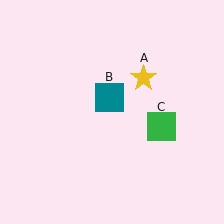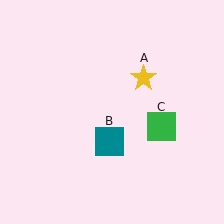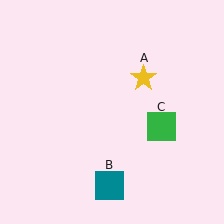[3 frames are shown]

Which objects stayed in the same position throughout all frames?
Yellow star (object A) and green square (object C) remained stationary.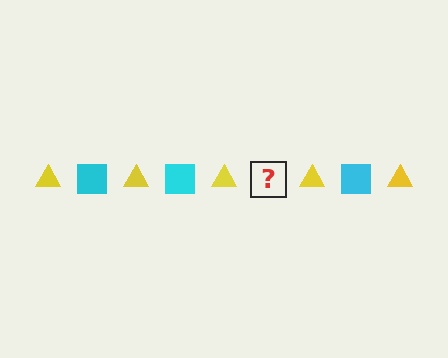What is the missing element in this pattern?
The missing element is a cyan square.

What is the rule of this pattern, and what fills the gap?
The rule is that the pattern alternates between yellow triangle and cyan square. The gap should be filled with a cyan square.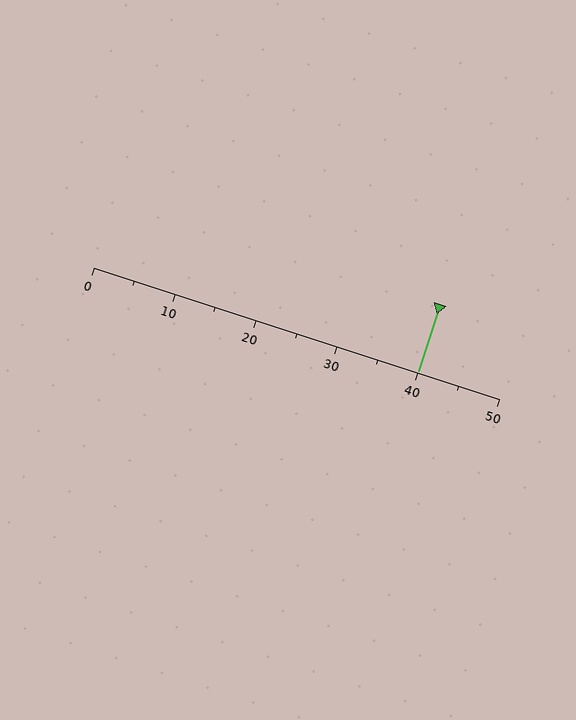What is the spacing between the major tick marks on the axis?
The major ticks are spaced 10 apart.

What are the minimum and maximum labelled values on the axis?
The axis runs from 0 to 50.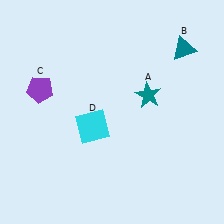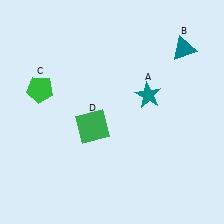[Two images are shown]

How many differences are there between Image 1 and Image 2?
There are 2 differences between the two images.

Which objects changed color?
C changed from purple to green. D changed from cyan to green.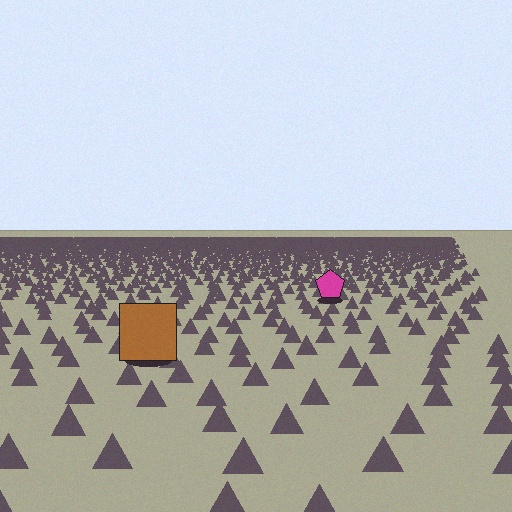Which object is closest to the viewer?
The brown square is closest. The texture marks near it are larger and more spread out.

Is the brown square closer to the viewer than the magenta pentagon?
Yes. The brown square is closer — you can tell from the texture gradient: the ground texture is coarser near it.